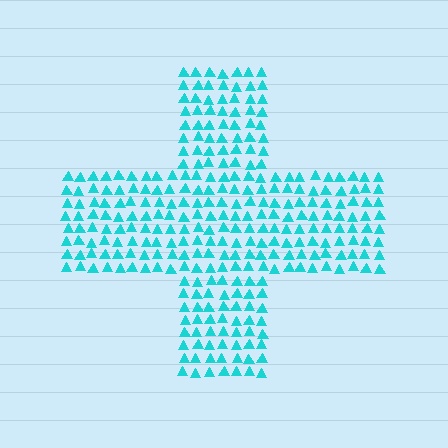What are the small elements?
The small elements are triangles.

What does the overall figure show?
The overall figure shows a cross.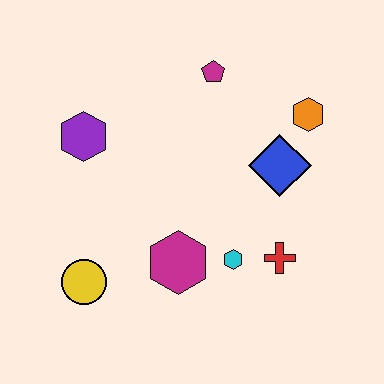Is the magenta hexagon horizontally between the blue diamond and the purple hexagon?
Yes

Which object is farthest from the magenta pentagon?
The yellow circle is farthest from the magenta pentagon.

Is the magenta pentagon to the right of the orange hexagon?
No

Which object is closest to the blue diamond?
The orange hexagon is closest to the blue diamond.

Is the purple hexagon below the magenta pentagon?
Yes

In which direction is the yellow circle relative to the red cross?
The yellow circle is to the left of the red cross.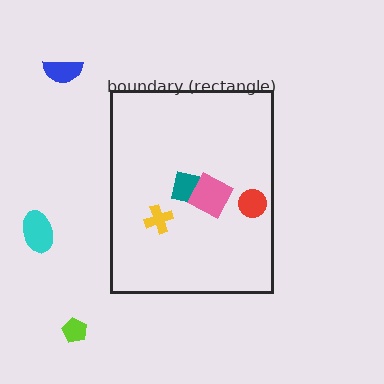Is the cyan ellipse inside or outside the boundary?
Outside.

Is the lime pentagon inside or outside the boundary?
Outside.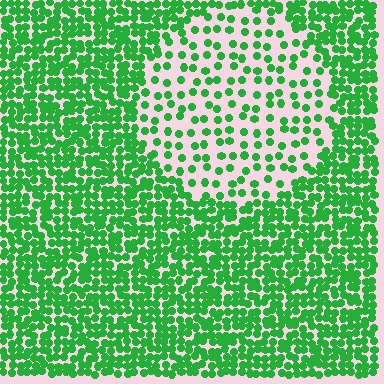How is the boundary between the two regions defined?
The boundary is defined by a change in element density (approximately 2.6x ratio). All elements are the same color, size, and shape.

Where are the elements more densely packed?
The elements are more densely packed outside the circle boundary.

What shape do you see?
I see a circle.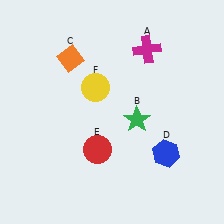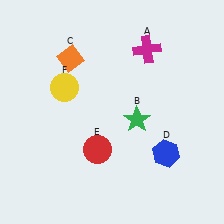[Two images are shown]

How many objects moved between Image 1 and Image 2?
1 object moved between the two images.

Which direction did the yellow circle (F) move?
The yellow circle (F) moved left.